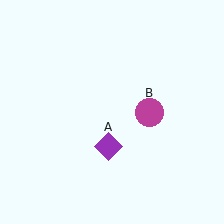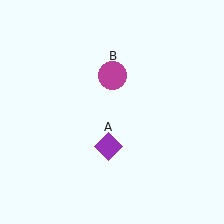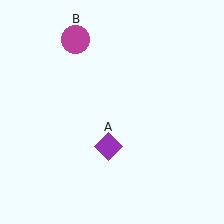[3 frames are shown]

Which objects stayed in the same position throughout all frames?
Purple diamond (object A) remained stationary.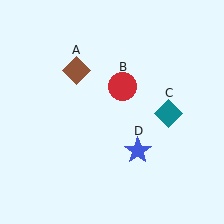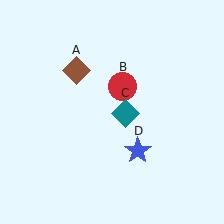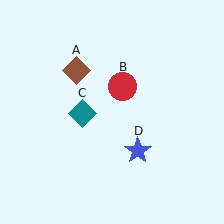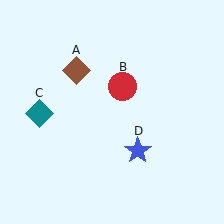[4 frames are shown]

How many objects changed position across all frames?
1 object changed position: teal diamond (object C).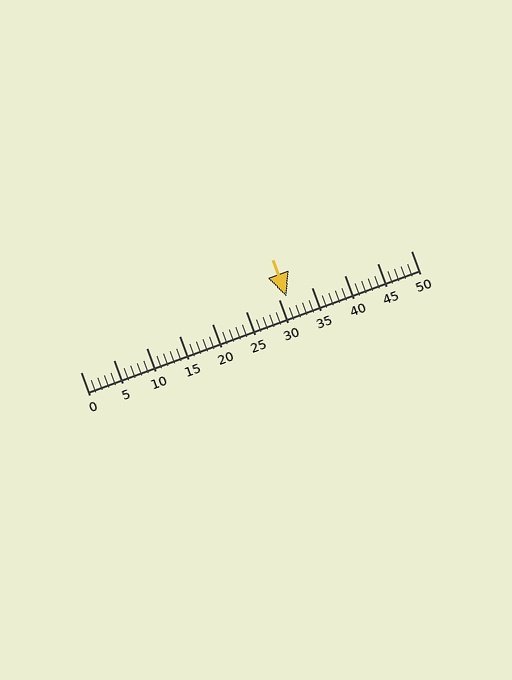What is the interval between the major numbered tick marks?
The major tick marks are spaced 5 units apart.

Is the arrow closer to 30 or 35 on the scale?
The arrow is closer to 30.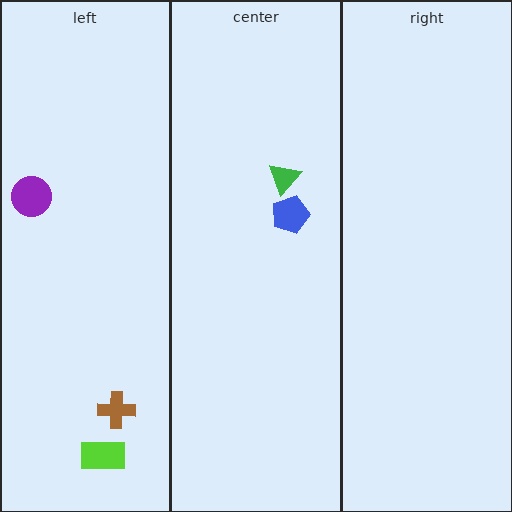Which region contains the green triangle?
The center region.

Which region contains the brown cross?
The left region.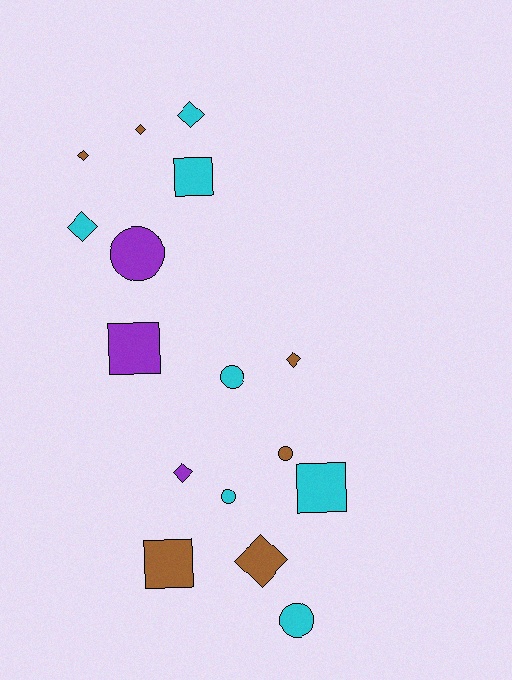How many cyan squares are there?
There are 2 cyan squares.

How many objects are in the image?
There are 16 objects.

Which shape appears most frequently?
Diamond, with 7 objects.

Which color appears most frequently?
Cyan, with 7 objects.